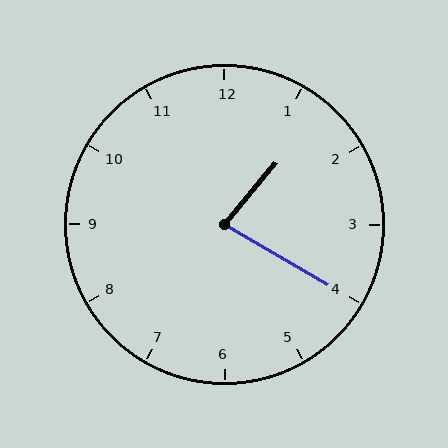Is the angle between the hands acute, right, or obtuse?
It is acute.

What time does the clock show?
1:20.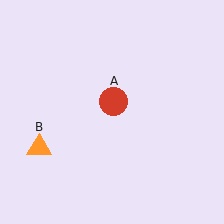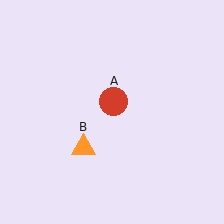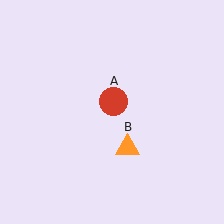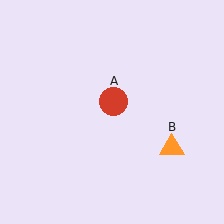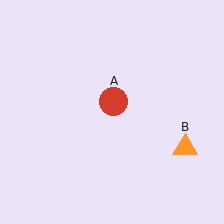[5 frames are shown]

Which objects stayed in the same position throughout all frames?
Red circle (object A) remained stationary.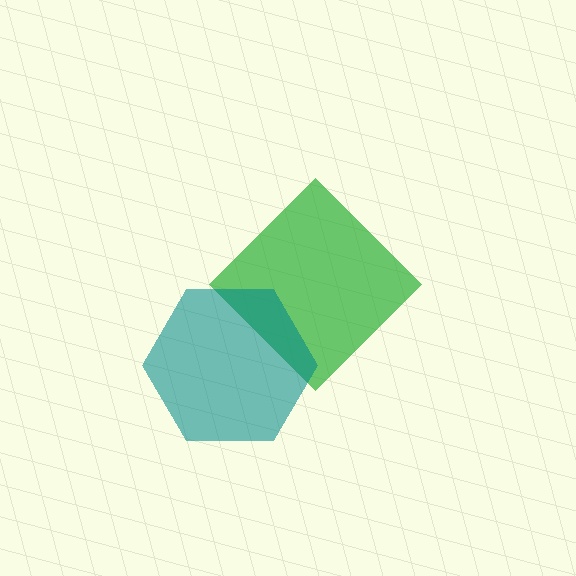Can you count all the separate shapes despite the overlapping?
Yes, there are 2 separate shapes.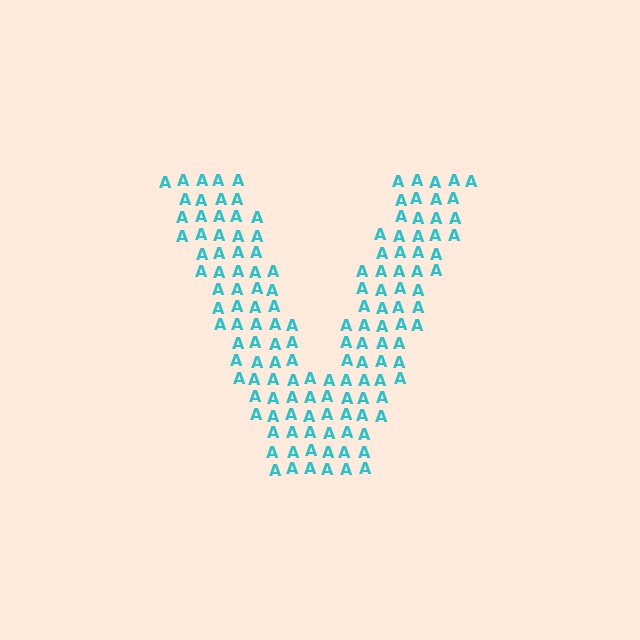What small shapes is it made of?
It is made of small letter A's.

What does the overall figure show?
The overall figure shows the letter V.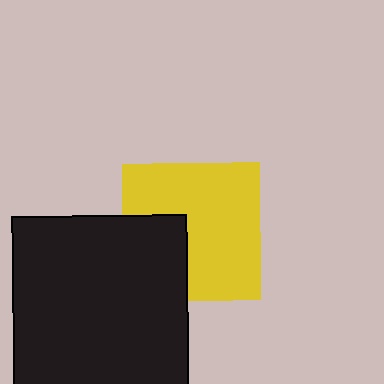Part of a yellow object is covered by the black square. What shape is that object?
It is a square.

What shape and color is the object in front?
The object in front is a black square.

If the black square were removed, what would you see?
You would see the complete yellow square.